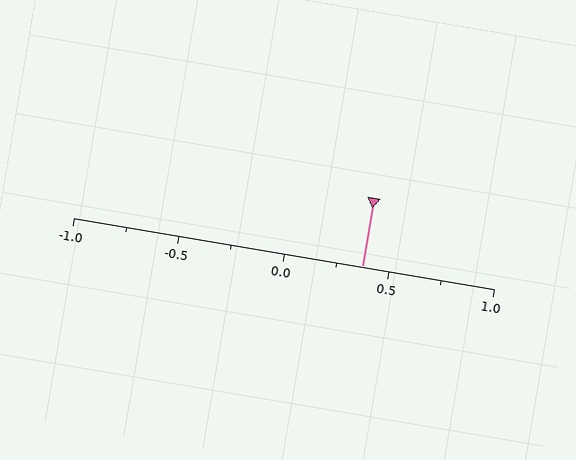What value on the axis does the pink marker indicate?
The marker indicates approximately 0.38.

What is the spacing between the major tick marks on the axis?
The major ticks are spaced 0.5 apart.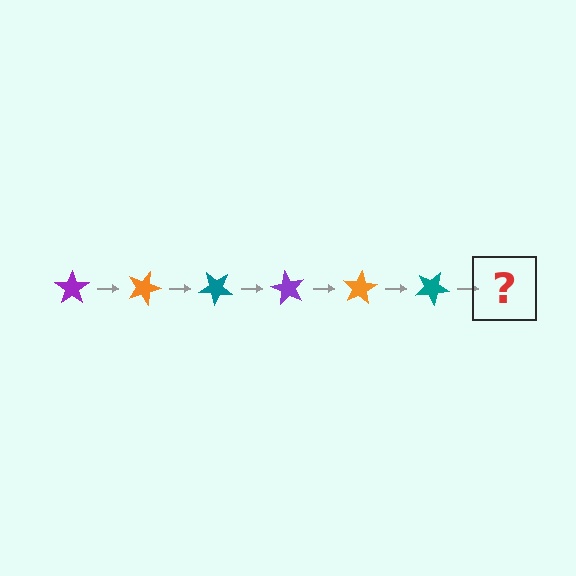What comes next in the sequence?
The next element should be a purple star, rotated 120 degrees from the start.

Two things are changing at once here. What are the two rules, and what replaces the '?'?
The two rules are that it rotates 20 degrees each step and the color cycles through purple, orange, and teal. The '?' should be a purple star, rotated 120 degrees from the start.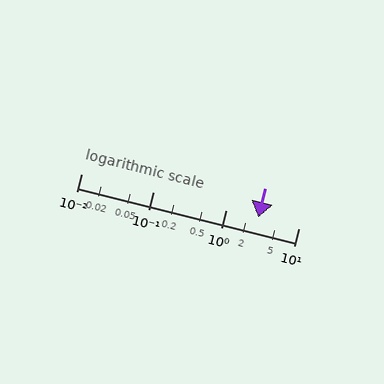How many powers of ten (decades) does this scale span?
The scale spans 3 decades, from 0.01 to 10.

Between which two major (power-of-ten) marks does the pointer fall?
The pointer is between 1 and 10.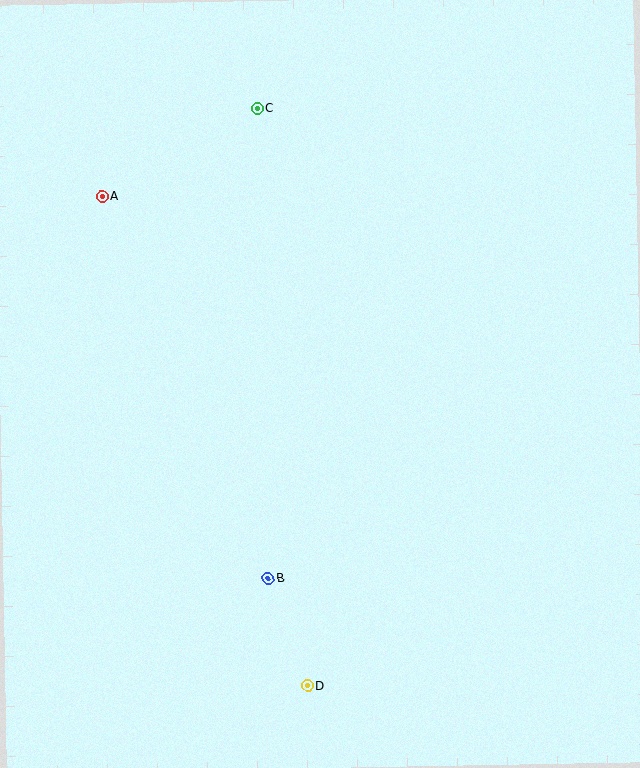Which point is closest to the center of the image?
Point B at (268, 578) is closest to the center.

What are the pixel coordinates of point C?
Point C is at (257, 109).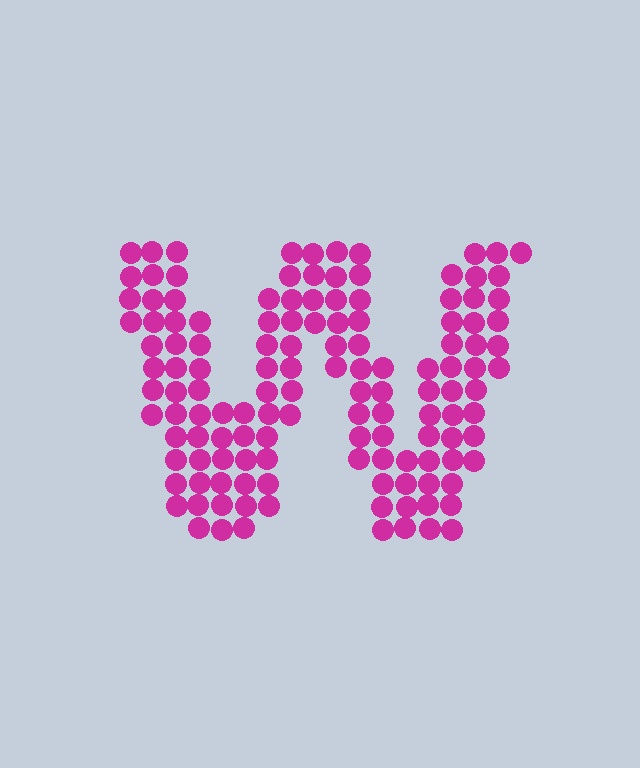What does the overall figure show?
The overall figure shows the letter W.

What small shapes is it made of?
It is made of small circles.